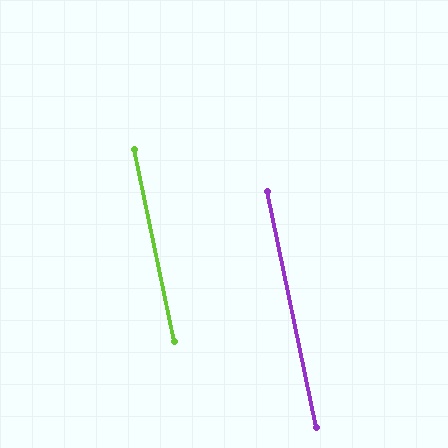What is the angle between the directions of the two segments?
Approximately 0 degrees.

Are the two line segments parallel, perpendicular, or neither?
Parallel — their directions differ by only 0.2°.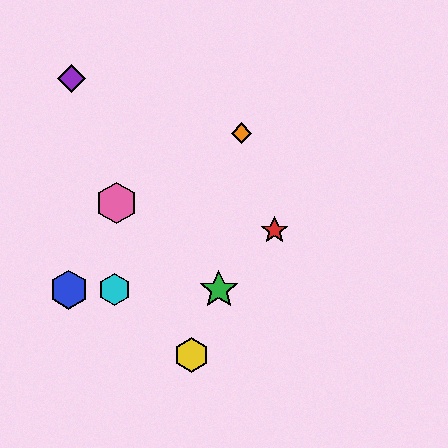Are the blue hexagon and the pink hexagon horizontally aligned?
No, the blue hexagon is at y≈290 and the pink hexagon is at y≈203.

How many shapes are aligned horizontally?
3 shapes (the blue hexagon, the green star, the cyan hexagon) are aligned horizontally.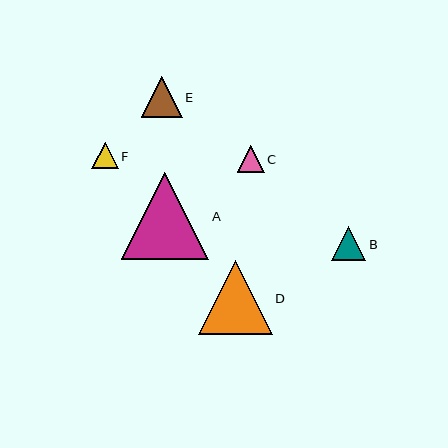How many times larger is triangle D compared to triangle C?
Triangle D is approximately 2.8 times the size of triangle C.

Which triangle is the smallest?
Triangle F is the smallest with a size of approximately 26 pixels.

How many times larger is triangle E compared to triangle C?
Triangle E is approximately 1.5 times the size of triangle C.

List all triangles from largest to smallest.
From largest to smallest: A, D, E, B, C, F.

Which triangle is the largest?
Triangle A is the largest with a size of approximately 88 pixels.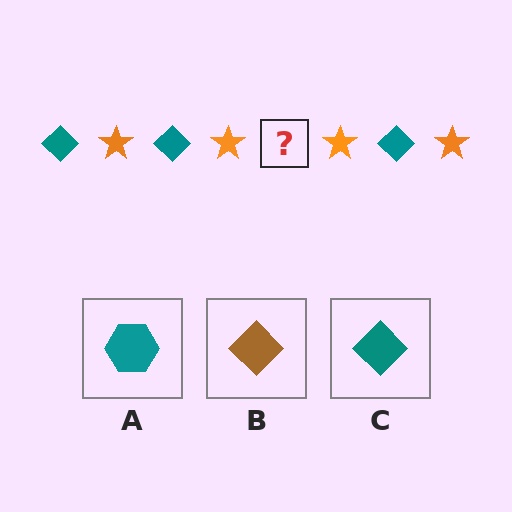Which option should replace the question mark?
Option C.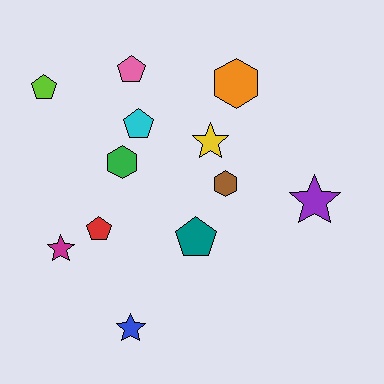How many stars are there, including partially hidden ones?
There are 4 stars.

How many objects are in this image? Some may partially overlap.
There are 12 objects.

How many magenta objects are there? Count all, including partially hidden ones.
There is 1 magenta object.